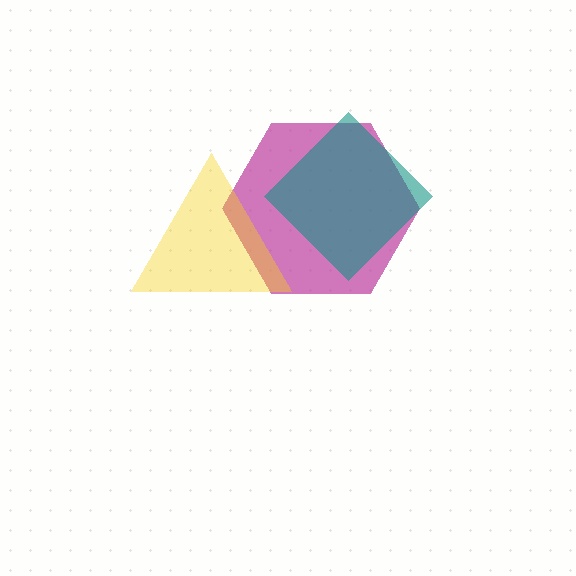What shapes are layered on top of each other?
The layered shapes are: a magenta hexagon, a teal diamond, a yellow triangle.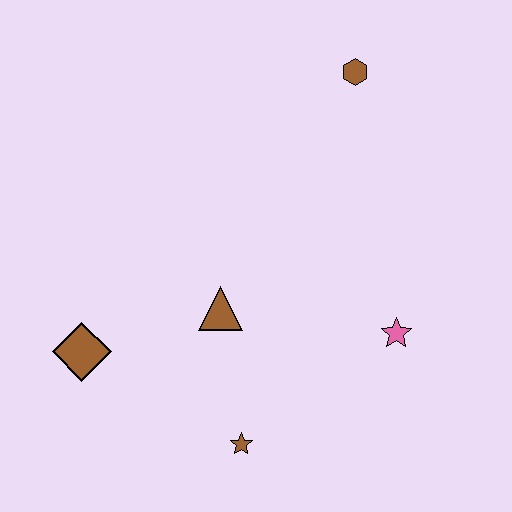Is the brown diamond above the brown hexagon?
No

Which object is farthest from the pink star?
The brown diamond is farthest from the pink star.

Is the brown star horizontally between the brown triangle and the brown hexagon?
Yes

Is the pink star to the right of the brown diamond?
Yes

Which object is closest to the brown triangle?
The brown star is closest to the brown triangle.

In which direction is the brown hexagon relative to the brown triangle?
The brown hexagon is above the brown triangle.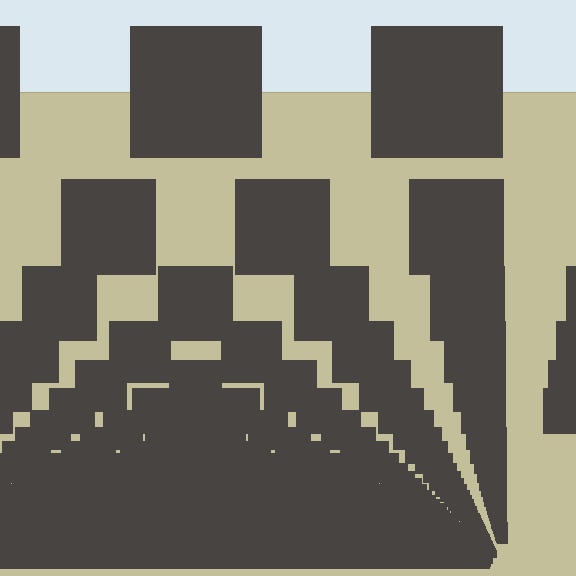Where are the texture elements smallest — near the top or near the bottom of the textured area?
Near the bottom.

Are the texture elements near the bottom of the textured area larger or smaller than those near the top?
Smaller. The gradient is inverted — elements near the bottom are smaller and denser.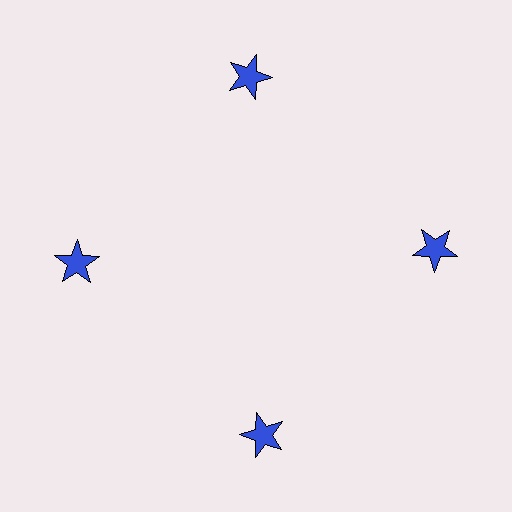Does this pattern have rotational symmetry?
Yes, this pattern has 4-fold rotational symmetry. It looks the same after rotating 90 degrees around the center.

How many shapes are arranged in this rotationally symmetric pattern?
There are 4 shapes, arranged in 4 groups of 1.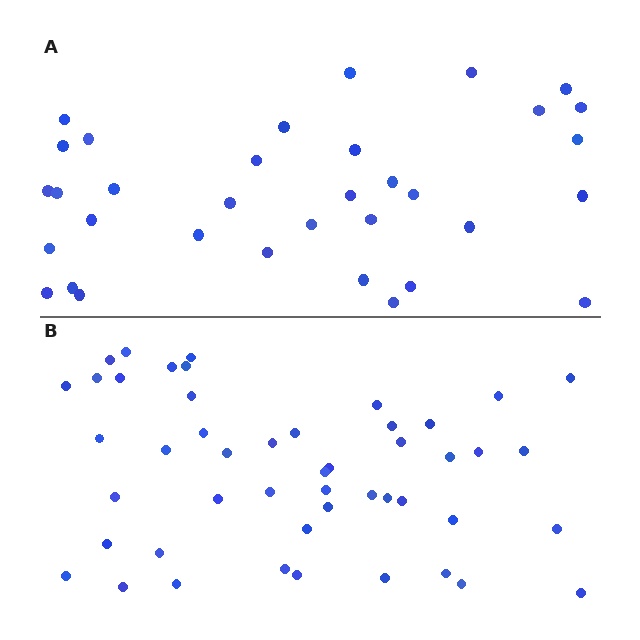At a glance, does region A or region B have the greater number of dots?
Region B (the bottom region) has more dots.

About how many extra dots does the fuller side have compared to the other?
Region B has approximately 15 more dots than region A.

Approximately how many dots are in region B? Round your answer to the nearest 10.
About 50 dots. (The exact count is 48, which rounds to 50.)